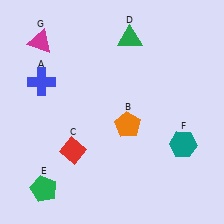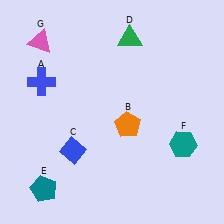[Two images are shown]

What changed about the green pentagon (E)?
In Image 1, E is green. In Image 2, it changed to teal.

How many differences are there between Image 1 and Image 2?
There are 3 differences between the two images.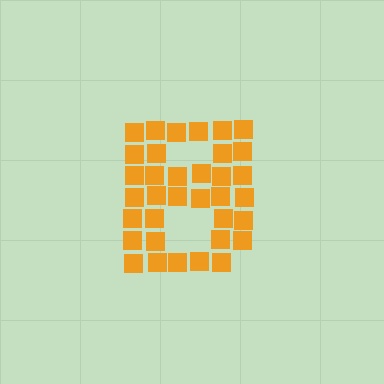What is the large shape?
The large shape is the letter B.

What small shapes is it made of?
It is made of small squares.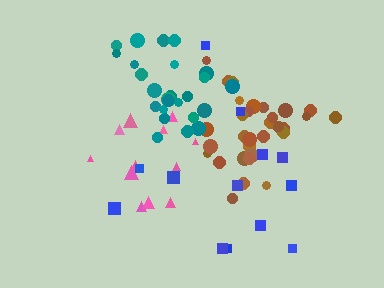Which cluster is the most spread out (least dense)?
Blue.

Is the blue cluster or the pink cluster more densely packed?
Pink.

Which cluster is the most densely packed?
Brown.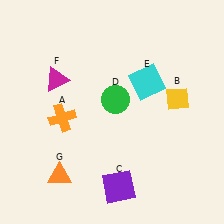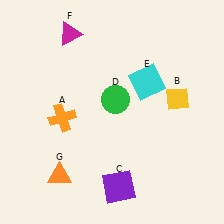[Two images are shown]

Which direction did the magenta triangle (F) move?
The magenta triangle (F) moved up.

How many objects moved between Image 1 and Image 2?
1 object moved between the two images.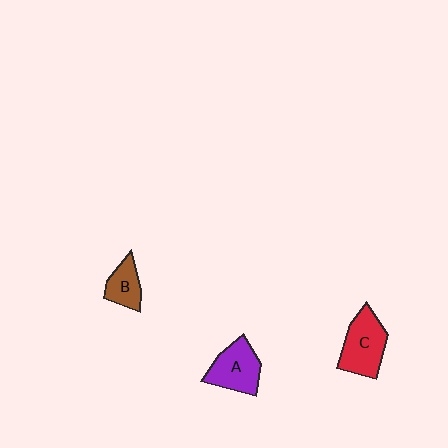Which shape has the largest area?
Shape C (red).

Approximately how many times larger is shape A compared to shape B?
Approximately 1.6 times.